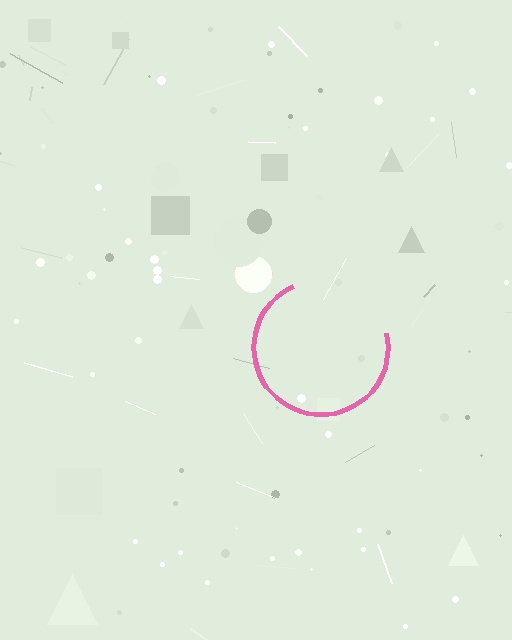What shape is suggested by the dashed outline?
The dashed outline suggests a circle.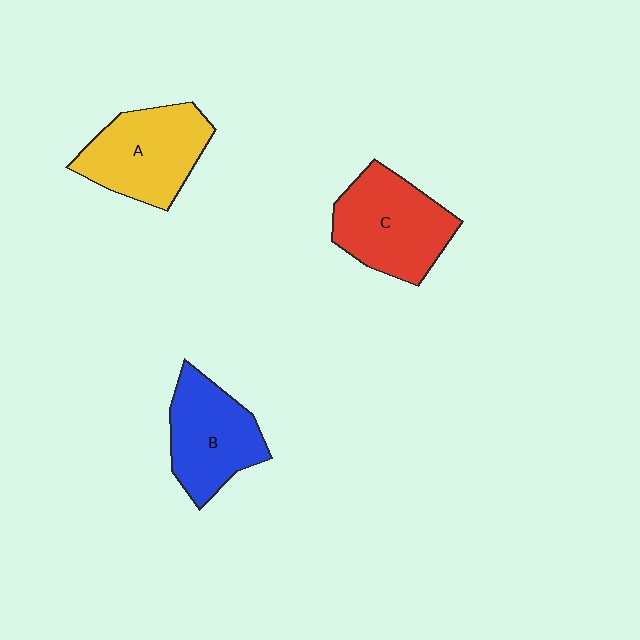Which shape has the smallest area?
Shape B (blue).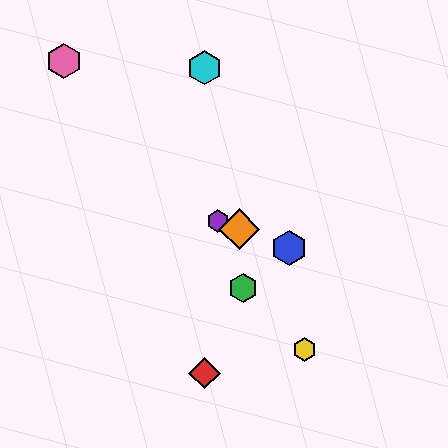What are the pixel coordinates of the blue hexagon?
The blue hexagon is at (289, 248).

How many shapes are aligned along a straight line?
3 shapes (the blue hexagon, the purple hexagon, the orange diamond) are aligned along a straight line.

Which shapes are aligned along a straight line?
The blue hexagon, the purple hexagon, the orange diamond are aligned along a straight line.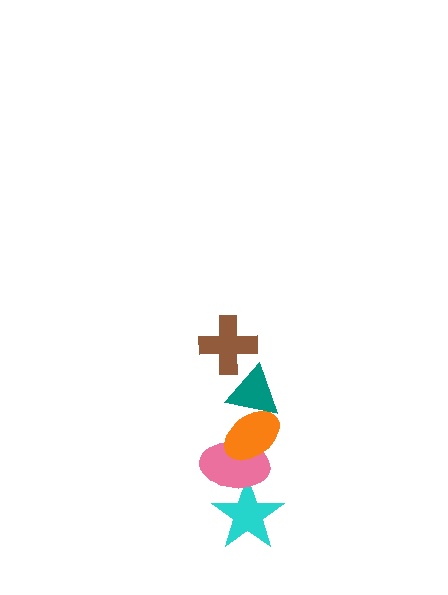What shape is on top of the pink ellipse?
The orange ellipse is on top of the pink ellipse.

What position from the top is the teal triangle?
The teal triangle is 2nd from the top.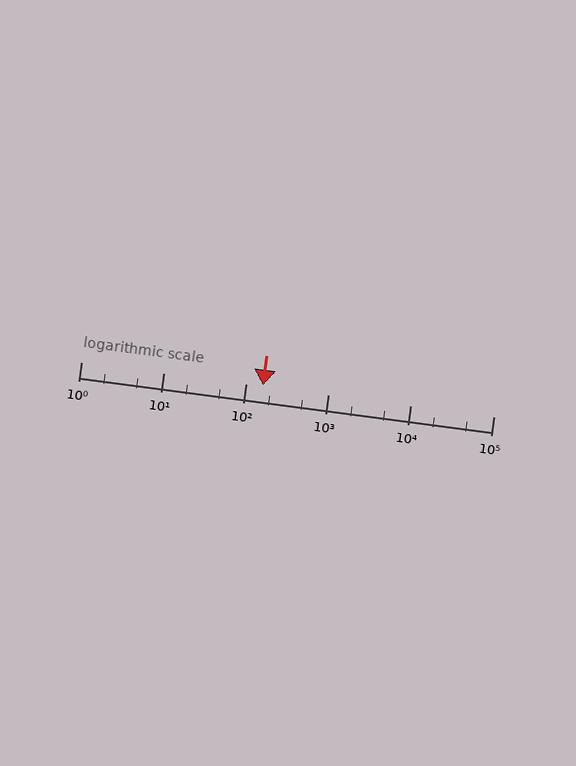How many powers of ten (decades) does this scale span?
The scale spans 5 decades, from 1 to 100000.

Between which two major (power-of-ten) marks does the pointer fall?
The pointer is between 100 and 1000.